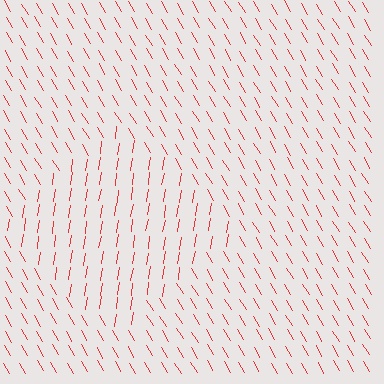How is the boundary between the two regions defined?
The boundary is defined purely by a change in line orientation (approximately 40 degrees difference). All lines are the same color and thickness.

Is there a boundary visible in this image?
Yes, there is a texture boundary formed by a change in line orientation.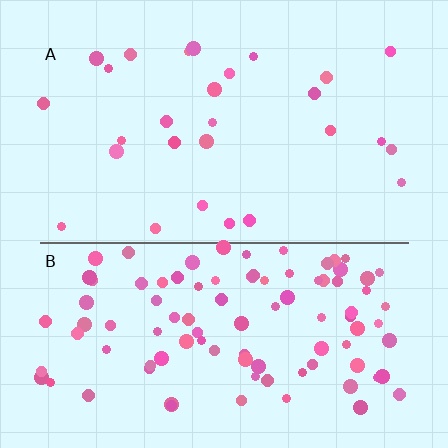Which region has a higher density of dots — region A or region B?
B (the bottom).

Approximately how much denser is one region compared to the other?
Approximately 3.6× — region B over region A.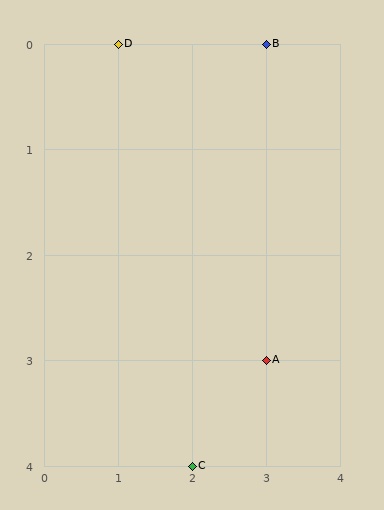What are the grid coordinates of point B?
Point B is at grid coordinates (3, 0).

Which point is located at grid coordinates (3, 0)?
Point B is at (3, 0).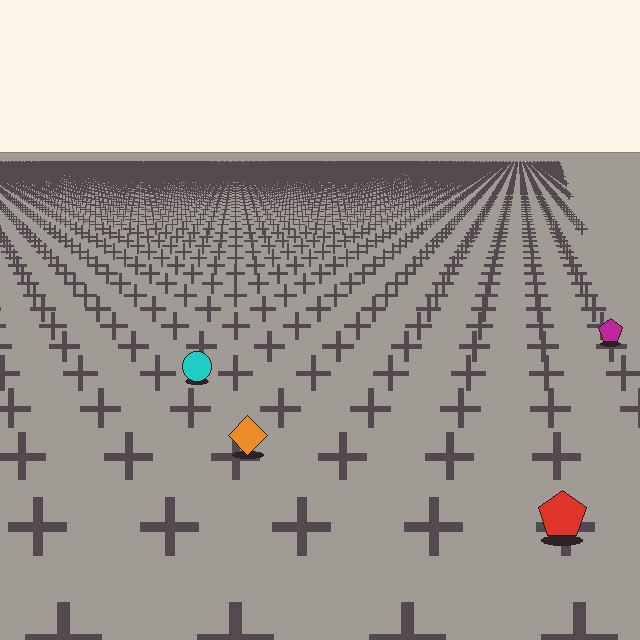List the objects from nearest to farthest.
From nearest to farthest: the red pentagon, the orange diamond, the cyan circle, the magenta pentagon.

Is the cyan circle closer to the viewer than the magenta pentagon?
Yes. The cyan circle is closer — you can tell from the texture gradient: the ground texture is coarser near it.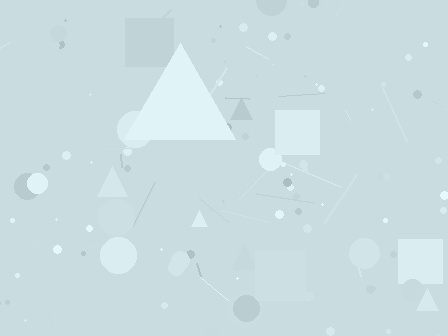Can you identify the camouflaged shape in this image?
The camouflaged shape is a triangle.